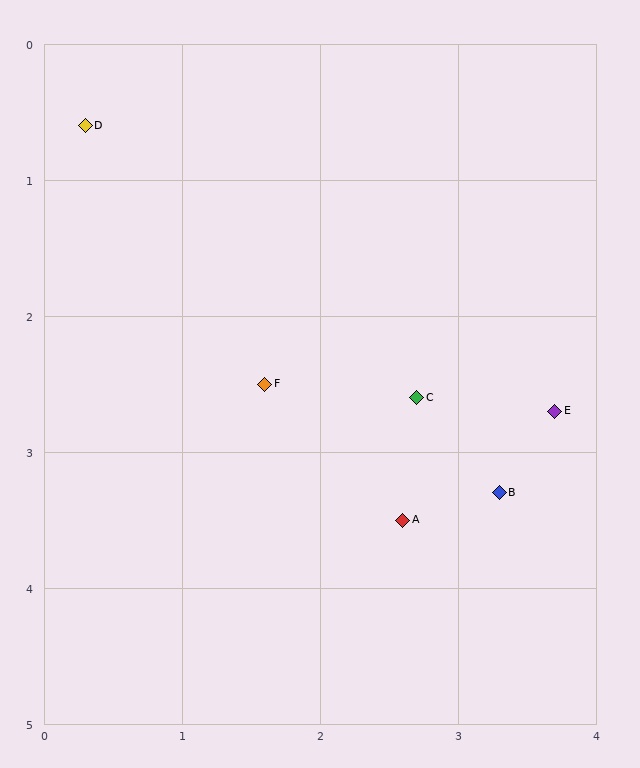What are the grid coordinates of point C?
Point C is at approximately (2.7, 2.6).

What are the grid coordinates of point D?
Point D is at approximately (0.3, 0.6).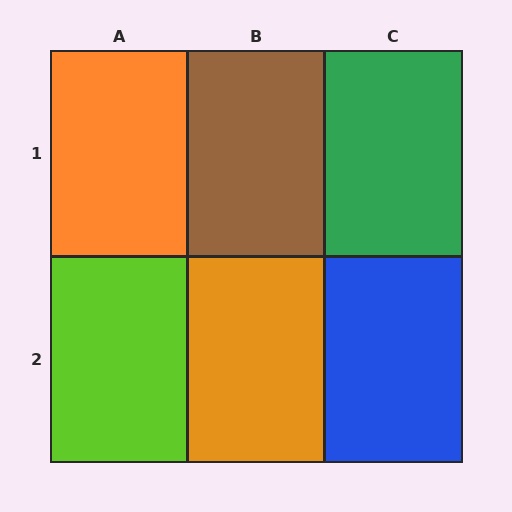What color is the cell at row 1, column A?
Orange.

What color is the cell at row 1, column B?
Brown.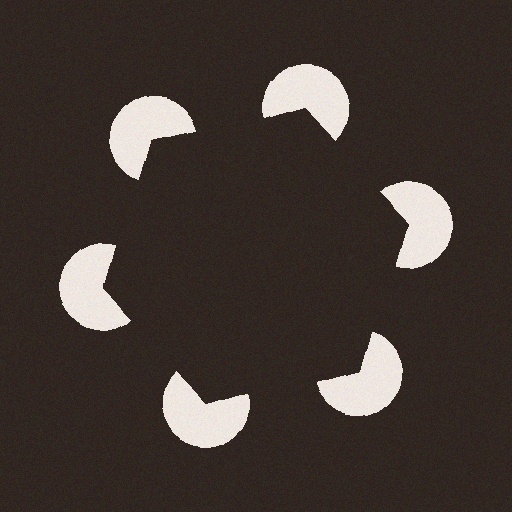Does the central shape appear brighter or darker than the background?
It typically appears slightly darker than the background, even though no actual brightness change is drawn.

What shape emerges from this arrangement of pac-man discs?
An illusory hexagon — its edges are inferred from the aligned wedge cuts in the pac-man discs, not physically drawn.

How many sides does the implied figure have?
6 sides.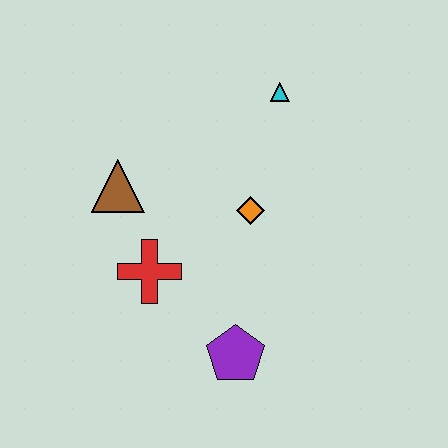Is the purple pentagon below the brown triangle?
Yes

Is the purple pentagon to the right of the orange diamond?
No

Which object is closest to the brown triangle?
The red cross is closest to the brown triangle.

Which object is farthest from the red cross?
The cyan triangle is farthest from the red cross.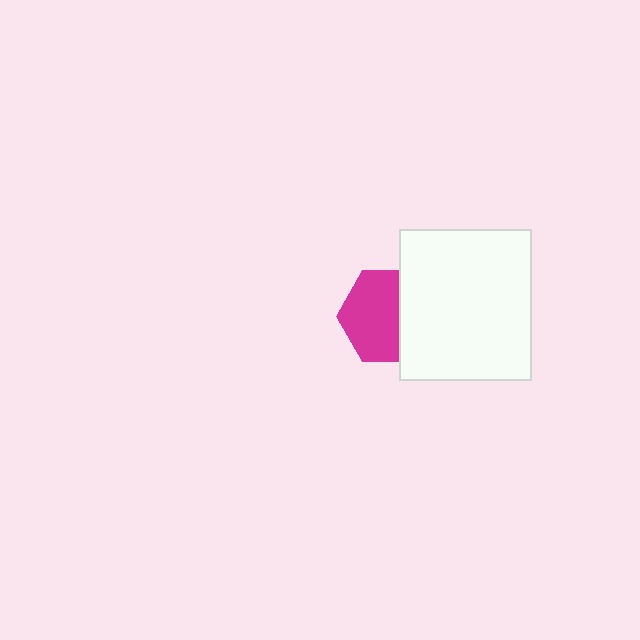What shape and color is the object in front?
The object in front is a white rectangle.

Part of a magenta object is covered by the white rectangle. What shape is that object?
It is a hexagon.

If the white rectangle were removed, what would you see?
You would see the complete magenta hexagon.